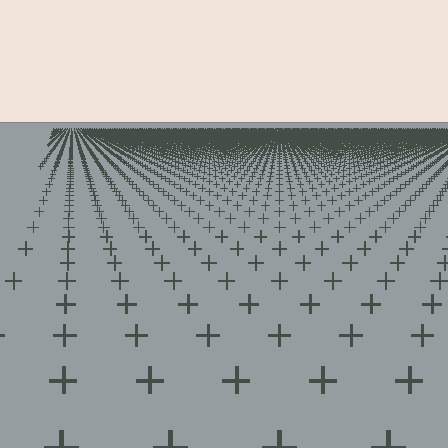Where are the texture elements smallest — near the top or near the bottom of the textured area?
Near the top.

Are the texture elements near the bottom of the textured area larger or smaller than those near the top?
Larger. Near the bottom, elements are closer to the viewer and appear at a bigger on-screen size.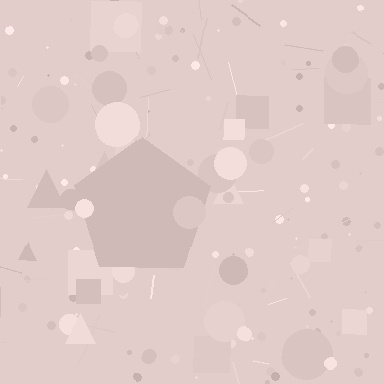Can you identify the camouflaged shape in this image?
The camouflaged shape is a pentagon.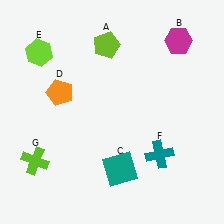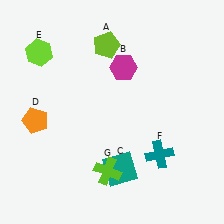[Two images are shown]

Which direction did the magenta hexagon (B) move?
The magenta hexagon (B) moved left.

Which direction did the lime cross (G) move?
The lime cross (G) moved right.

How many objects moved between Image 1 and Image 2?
3 objects moved between the two images.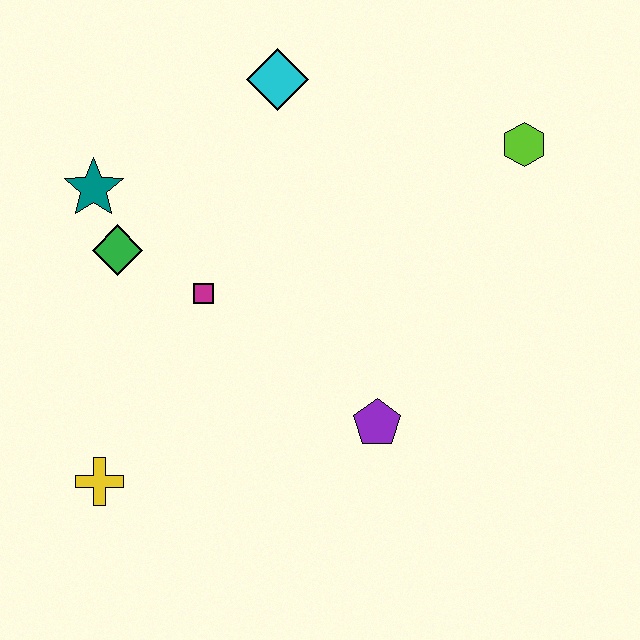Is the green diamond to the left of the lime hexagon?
Yes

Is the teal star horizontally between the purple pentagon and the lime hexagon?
No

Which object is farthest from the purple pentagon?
The teal star is farthest from the purple pentagon.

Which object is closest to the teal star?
The green diamond is closest to the teal star.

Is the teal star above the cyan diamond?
No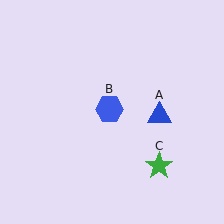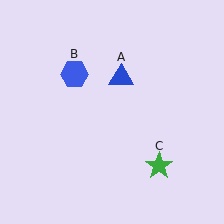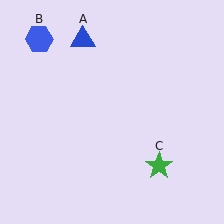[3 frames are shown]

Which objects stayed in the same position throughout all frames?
Green star (object C) remained stationary.